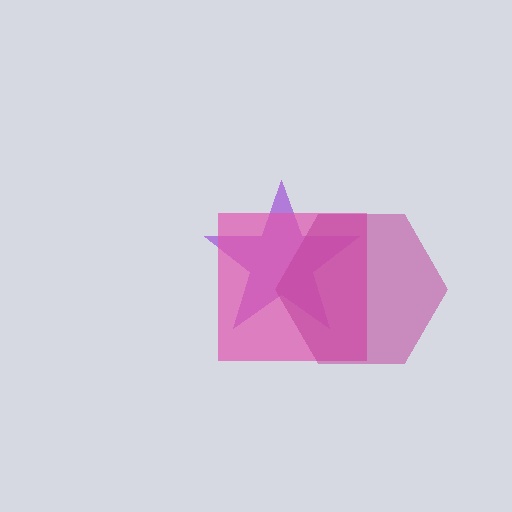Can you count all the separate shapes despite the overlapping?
Yes, there are 3 separate shapes.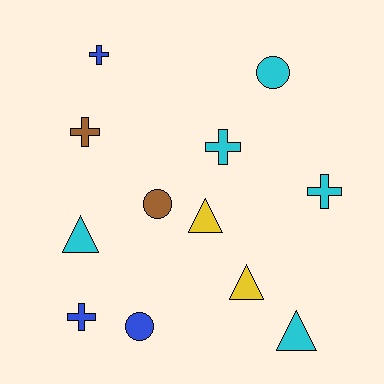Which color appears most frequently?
Cyan, with 5 objects.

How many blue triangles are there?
There are no blue triangles.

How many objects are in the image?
There are 12 objects.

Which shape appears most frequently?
Cross, with 5 objects.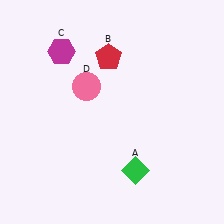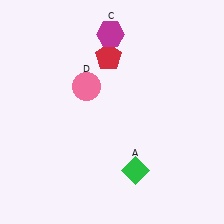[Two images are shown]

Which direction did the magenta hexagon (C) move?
The magenta hexagon (C) moved right.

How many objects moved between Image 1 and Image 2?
1 object moved between the two images.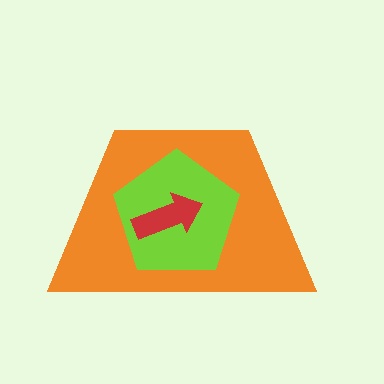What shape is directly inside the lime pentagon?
The red arrow.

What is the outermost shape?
The orange trapezoid.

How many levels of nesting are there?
3.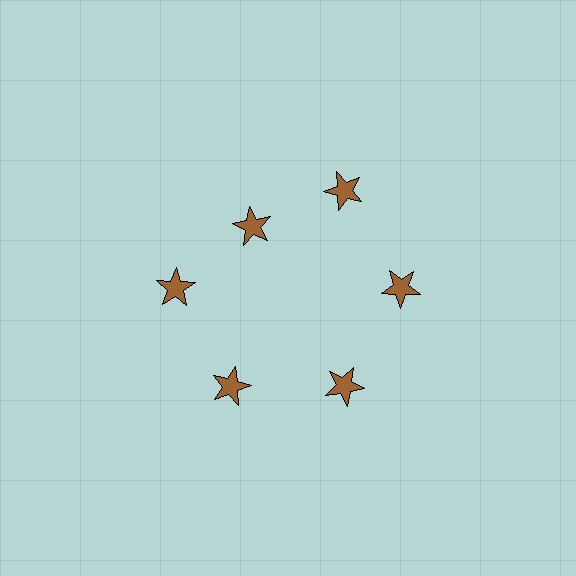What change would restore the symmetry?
The symmetry would be restored by moving it outward, back onto the ring so that all 6 stars sit at equal angles and equal distance from the center.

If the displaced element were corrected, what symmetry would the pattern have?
It would have 6-fold rotational symmetry — the pattern would map onto itself every 60 degrees.